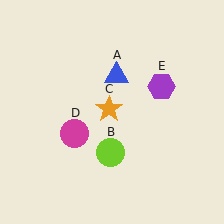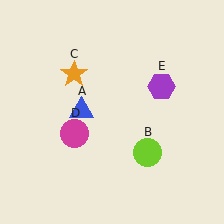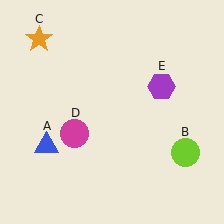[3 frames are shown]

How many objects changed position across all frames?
3 objects changed position: blue triangle (object A), lime circle (object B), orange star (object C).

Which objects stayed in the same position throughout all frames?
Magenta circle (object D) and purple hexagon (object E) remained stationary.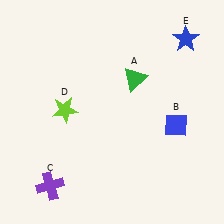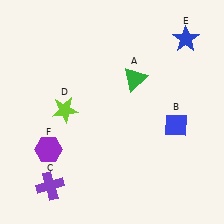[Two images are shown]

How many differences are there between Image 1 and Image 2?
There is 1 difference between the two images.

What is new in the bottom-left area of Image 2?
A purple hexagon (F) was added in the bottom-left area of Image 2.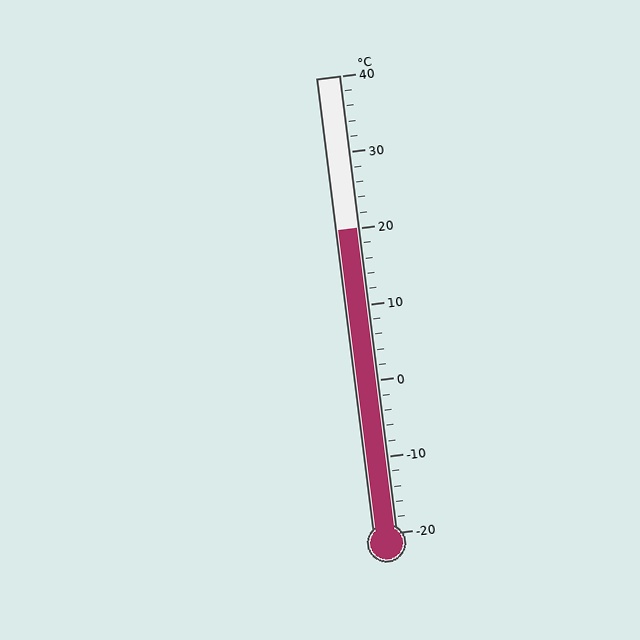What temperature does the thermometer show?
The thermometer shows approximately 20°C.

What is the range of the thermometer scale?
The thermometer scale ranges from -20°C to 40°C.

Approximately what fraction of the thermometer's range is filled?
The thermometer is filled to approximately 65% of its range.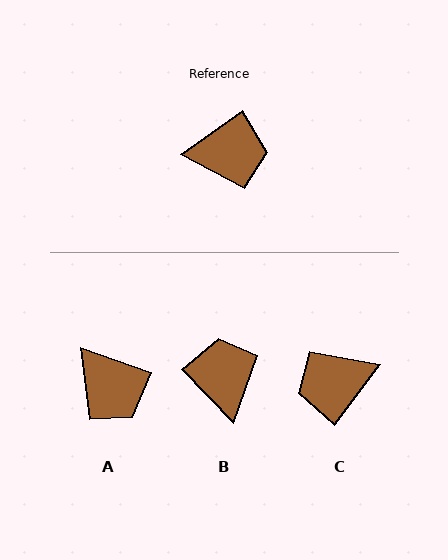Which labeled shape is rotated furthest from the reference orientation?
C, about 163 degrees away.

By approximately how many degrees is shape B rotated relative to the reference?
Approximately 99 degrees counter-clockwise.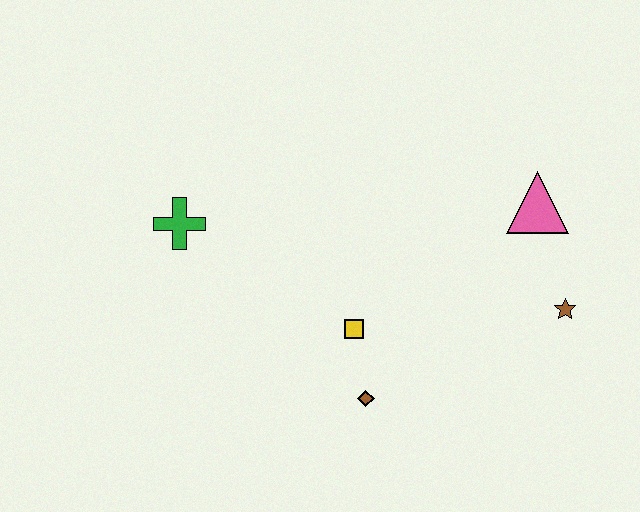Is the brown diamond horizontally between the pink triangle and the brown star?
No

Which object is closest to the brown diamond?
The yellow square is closest to the brown diamond.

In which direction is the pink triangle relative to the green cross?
The pink triangle is to the right of the green cross.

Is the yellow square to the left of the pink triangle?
Yes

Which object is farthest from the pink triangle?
The green cross is farthest from the pink triangle.